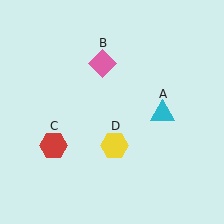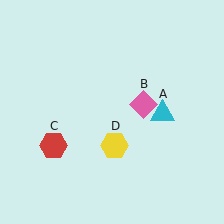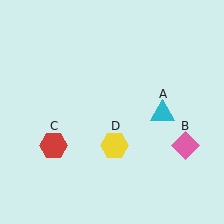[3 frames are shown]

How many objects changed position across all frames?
1 object changed position: pink diamond (object B).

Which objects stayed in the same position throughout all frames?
Cyan triangle (object A) and red hexagon (object C) and yellow hexagon (object D) remained stationary.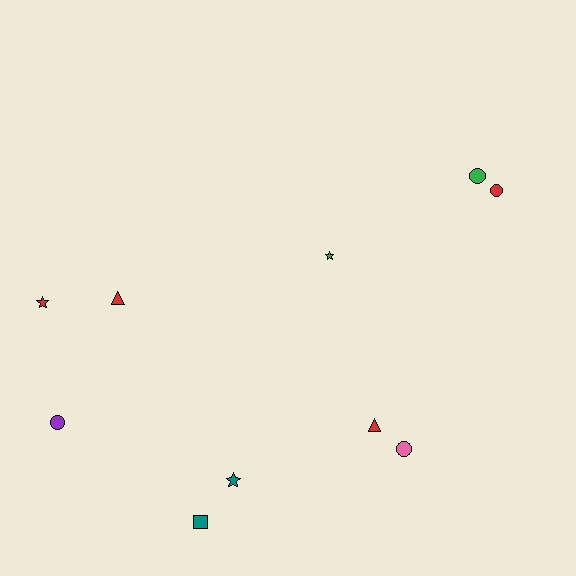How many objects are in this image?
There are 10 objects.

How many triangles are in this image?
There are 2 triangles.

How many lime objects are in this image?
There are no lime objects.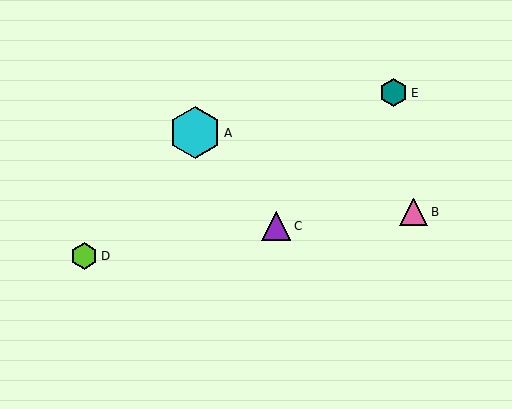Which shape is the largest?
The cyan hexagon (labeled A) is the largest.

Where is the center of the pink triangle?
The center of the pink triangle is at (414, 212).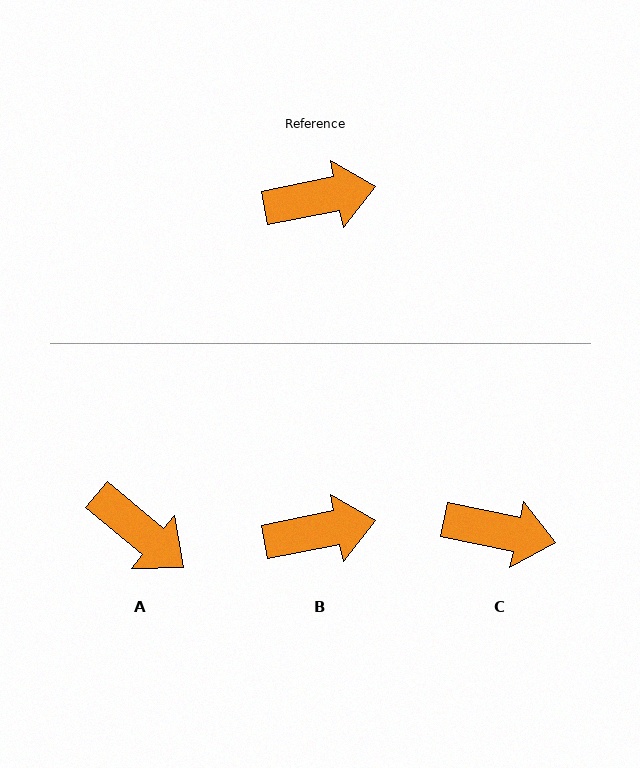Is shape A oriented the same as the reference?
No, it is off by about 51 degrees.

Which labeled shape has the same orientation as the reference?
B.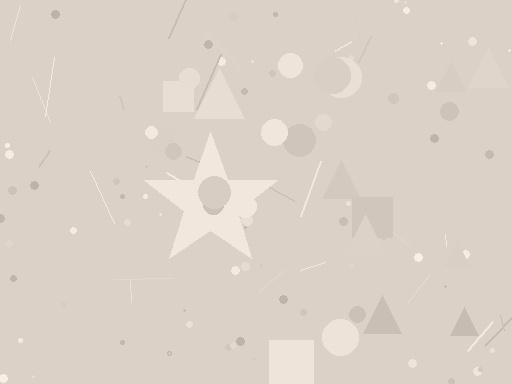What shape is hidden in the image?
A star is hidden in the image.